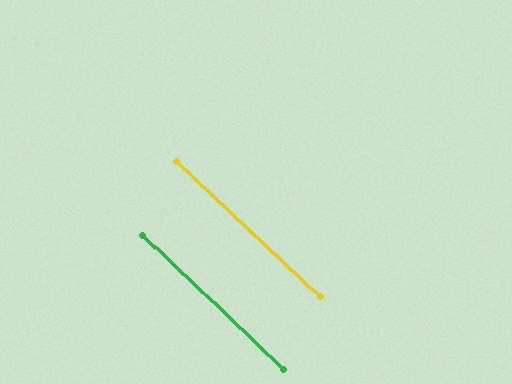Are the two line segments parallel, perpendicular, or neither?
Parallel — their directions differ by only 0.8°.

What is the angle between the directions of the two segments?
Approximately 1 degree.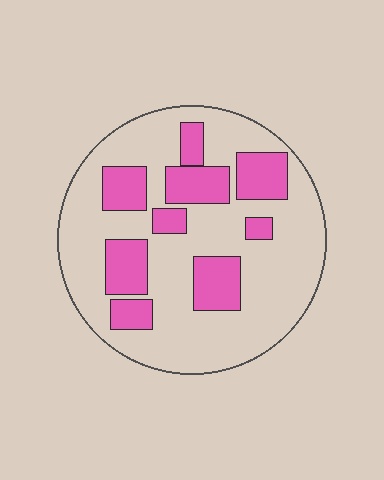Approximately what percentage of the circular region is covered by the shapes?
Approximately 30%.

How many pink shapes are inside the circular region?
9.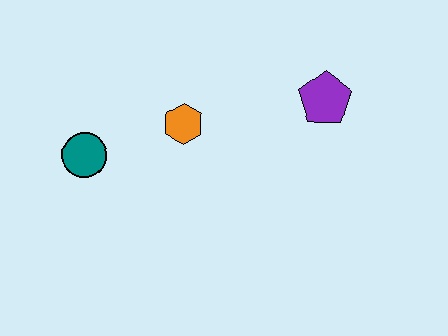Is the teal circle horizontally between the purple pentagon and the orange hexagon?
No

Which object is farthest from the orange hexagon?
The purple pentagon is farthest from the orange hexagon.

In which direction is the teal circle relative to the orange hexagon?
The teal circle is to the left of the orange hexagon.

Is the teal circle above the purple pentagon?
No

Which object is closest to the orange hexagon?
The teal circle is closest to the orange hexagon.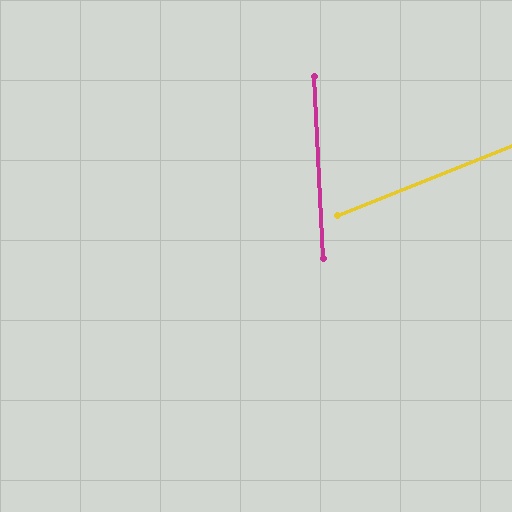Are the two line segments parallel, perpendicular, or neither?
Neither parallel nor perpendicular — they differ by about 71°.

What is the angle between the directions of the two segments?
Approximately 71 degrees.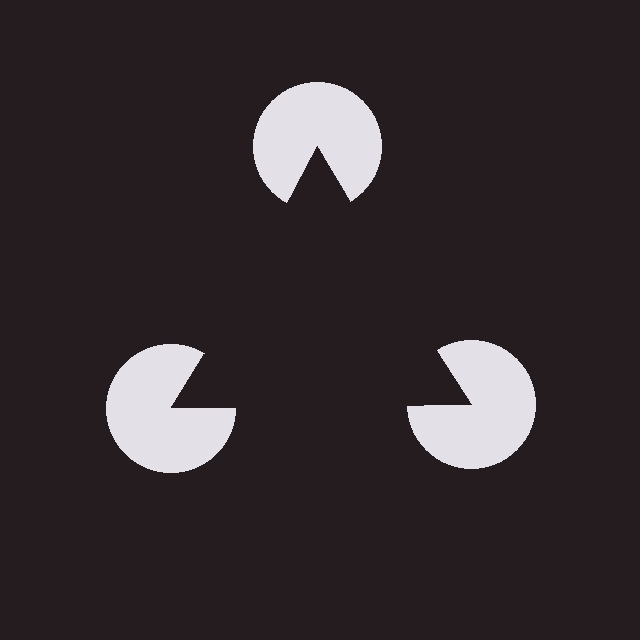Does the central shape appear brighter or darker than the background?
It typically appears slightly darker than the background, even though no actual brightness change is drawn.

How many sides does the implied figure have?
3 sides.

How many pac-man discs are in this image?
There are 3 — one at each vertex of the illusory triangle.